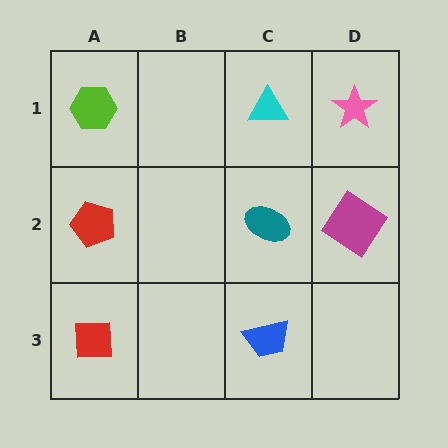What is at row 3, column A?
A red square.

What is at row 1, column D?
A pink star.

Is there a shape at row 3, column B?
No, that cell is empty.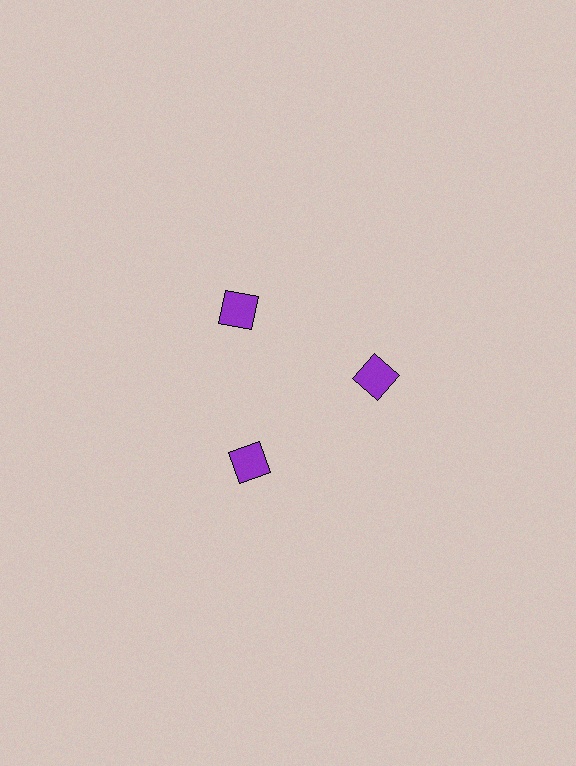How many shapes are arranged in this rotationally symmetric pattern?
There are 3 shapes, arranged in 3 groups of 1.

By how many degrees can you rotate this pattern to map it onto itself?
The pattern maps onto itself every 120 degrees of rotation.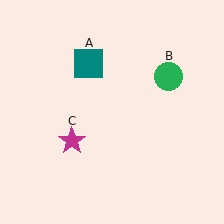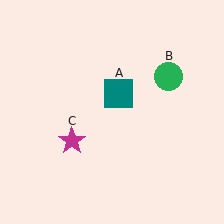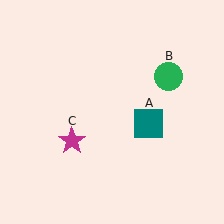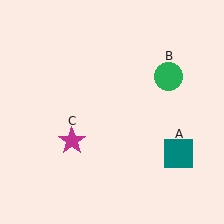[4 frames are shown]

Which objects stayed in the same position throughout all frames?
Green circle (object B) and magenta star (object C) remained stationary.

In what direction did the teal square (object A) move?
The teal square (object A) moved down and to the right.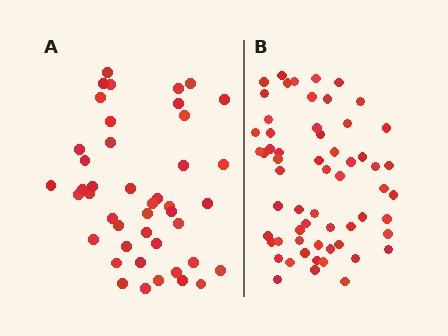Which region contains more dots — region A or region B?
Region B (the right region) has more dots.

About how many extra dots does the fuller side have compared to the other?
Region B has approximately 15 more dots than region A.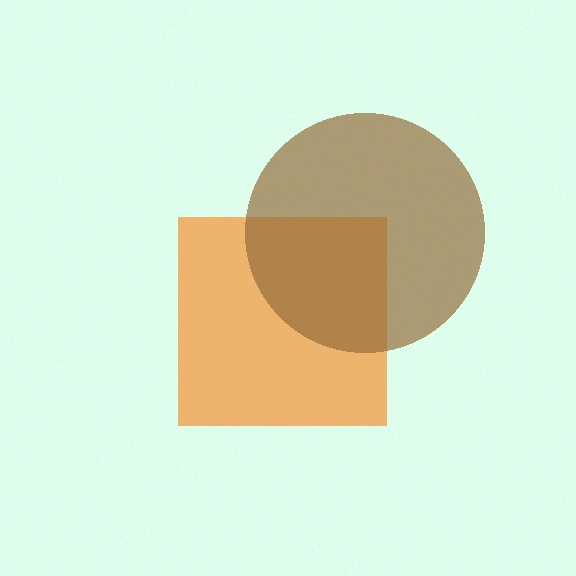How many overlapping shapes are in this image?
There are 2 overlapping shapes in the image.